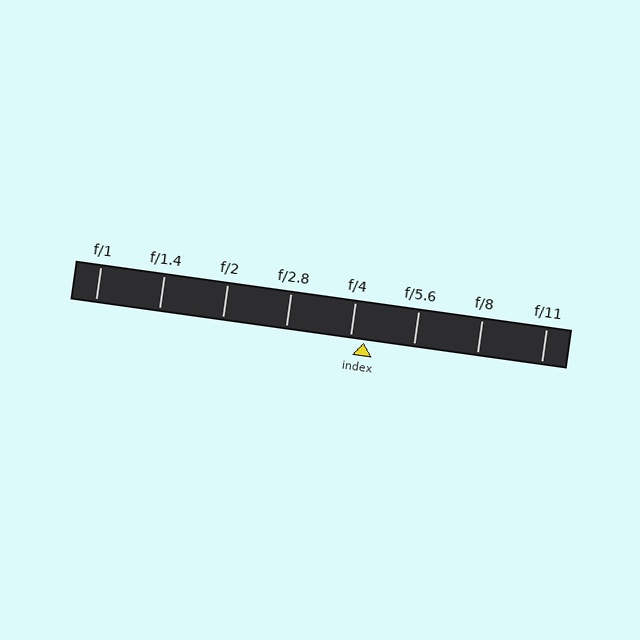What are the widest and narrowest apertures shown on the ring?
The widest aperture shown is f/1 and the narrowest is f/11.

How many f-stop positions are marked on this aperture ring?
There are 8 f-stop positions marked.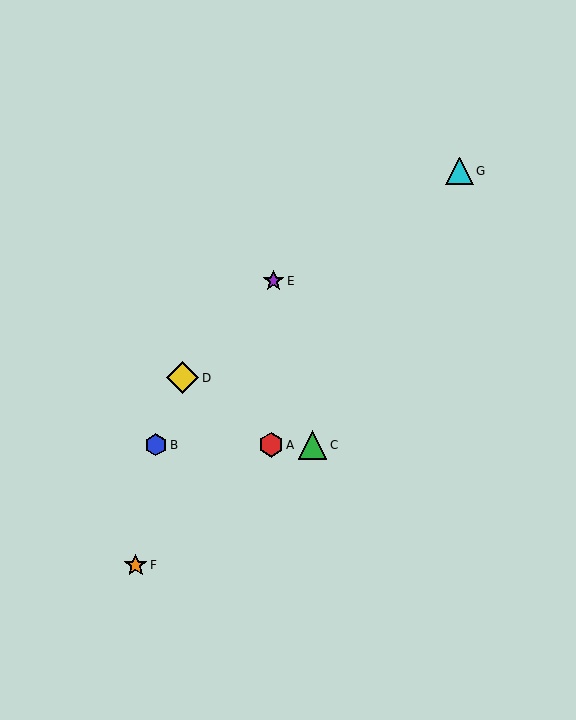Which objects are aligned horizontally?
Objects A, B, C are aligned horizontally.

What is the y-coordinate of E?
Object E is at y≈281.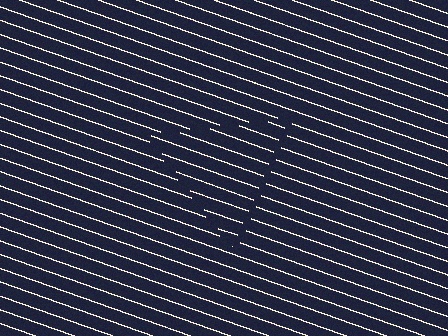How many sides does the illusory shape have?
3 sides — the line-ends trace a triangle.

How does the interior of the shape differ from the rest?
The interior of the shape contains the same grating, shifted by half a period — the contour is defined by the phase discontinuity where line-ends from the inner and outer gratings abut.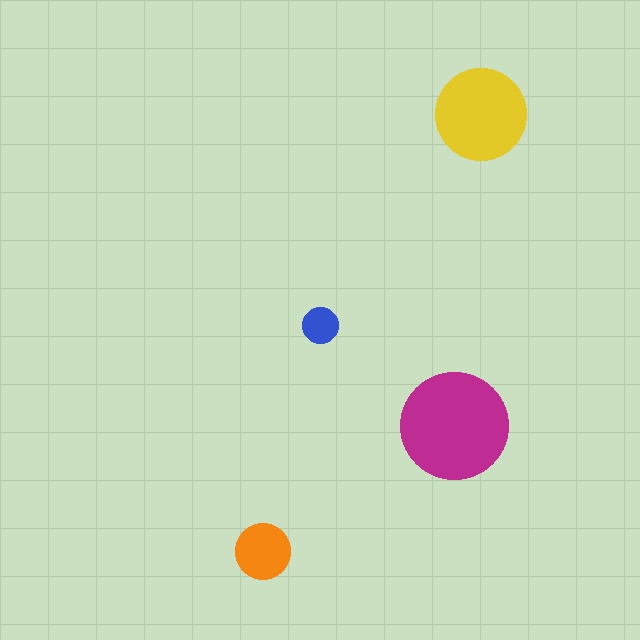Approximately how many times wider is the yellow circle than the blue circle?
About 2.5 times wider.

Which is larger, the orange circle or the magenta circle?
The magenta one.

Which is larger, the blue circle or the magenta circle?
The magenta one.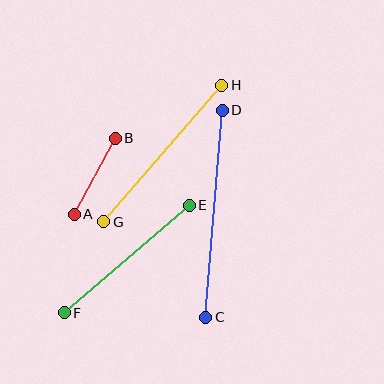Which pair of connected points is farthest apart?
Points C and D are farthest apart.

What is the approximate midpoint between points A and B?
The midpoint is at approximately (95, 176) pixels.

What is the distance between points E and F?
The distance is approximately 165 pixels.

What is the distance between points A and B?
The distance is approximately 86 pixels.